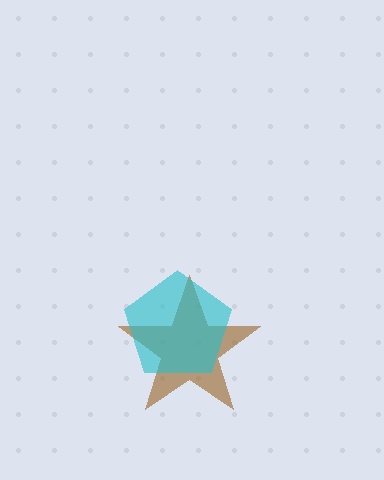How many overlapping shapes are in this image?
There are 2 overlapping shapes in the image.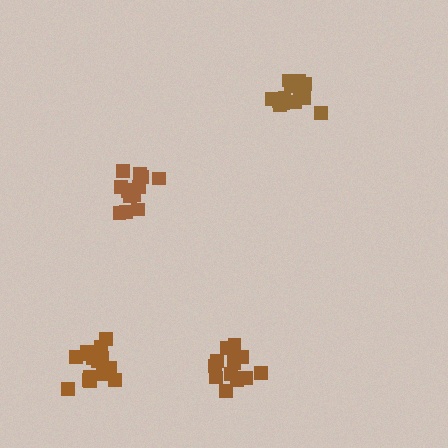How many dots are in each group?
Group 1: 16 dots, Group 2: 16 dots, Group 3: 17 dots, Group 4: 13 dots (62 total).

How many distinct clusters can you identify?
There are 4 distinct clusters.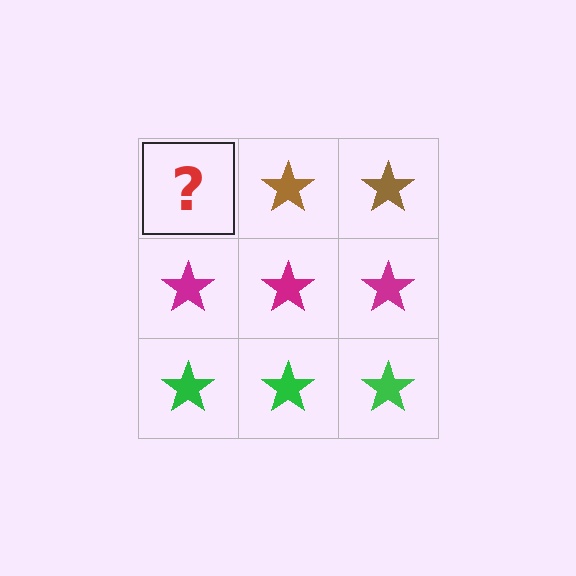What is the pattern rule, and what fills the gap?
The rule is that each row has a consistent color. The gap should be filled with a brown star.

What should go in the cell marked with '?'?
The missing cell should contain a brown star.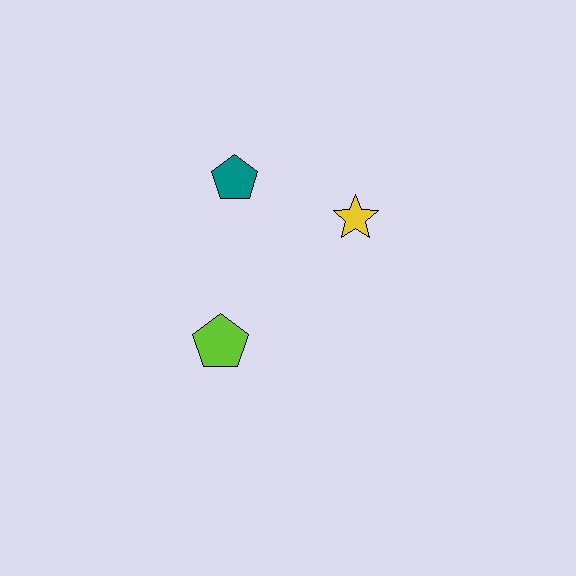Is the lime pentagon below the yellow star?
Yes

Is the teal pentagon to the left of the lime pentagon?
No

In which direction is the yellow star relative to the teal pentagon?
The yellow star is to the right of the teal pentagon.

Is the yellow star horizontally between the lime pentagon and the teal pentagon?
No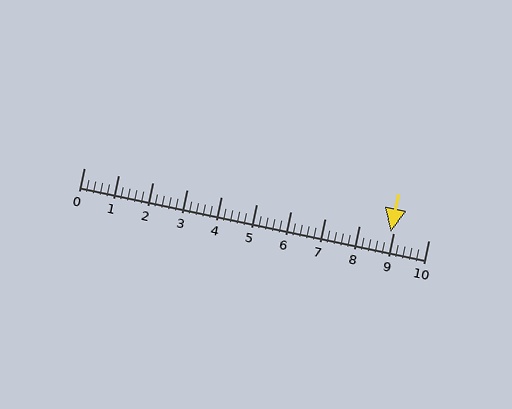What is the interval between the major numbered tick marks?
The major tick marks are spaced 1 units apart.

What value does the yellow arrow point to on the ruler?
The yellow arrow points to approximately 8.9.